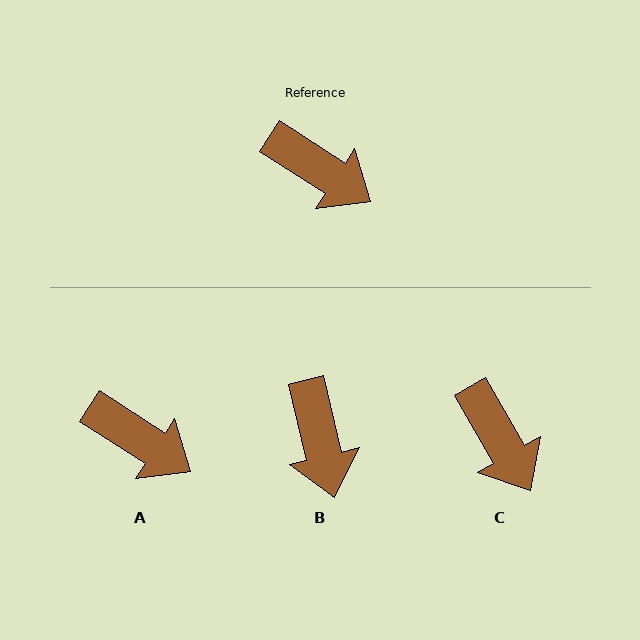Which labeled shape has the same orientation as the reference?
A.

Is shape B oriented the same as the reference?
No, it is off by about 43 degrees.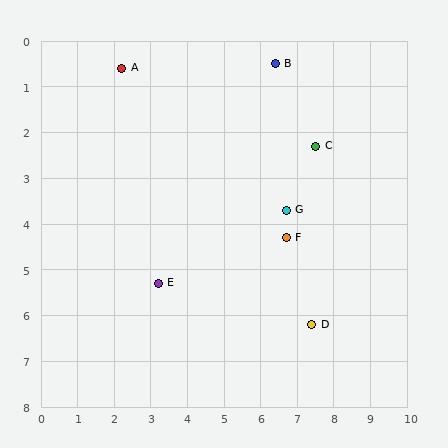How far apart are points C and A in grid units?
Points C and A are about 5.6 grid units apart.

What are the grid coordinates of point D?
Point D is at approximately (7.4, 6.2).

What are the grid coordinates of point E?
Point E is at approximately (3.2, 5.3).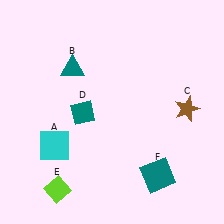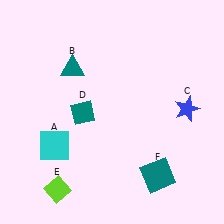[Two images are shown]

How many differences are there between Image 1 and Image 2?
There is 1 difference between the two images.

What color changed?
The star (C) changed from brown in Image 1 to blue in Image 2.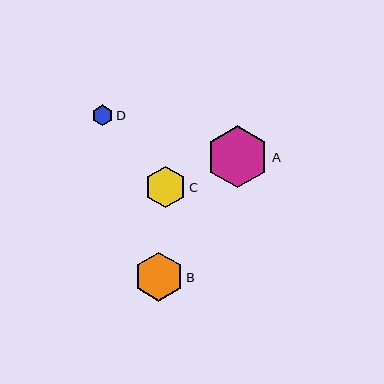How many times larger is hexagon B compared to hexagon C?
Hexagon B is approximately 1.2 times the size of hexagon C.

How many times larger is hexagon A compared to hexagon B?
Hexagon A is approximately 1.3 times the size of hexagon B.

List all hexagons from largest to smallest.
From largest to smallest: A, B, C, D.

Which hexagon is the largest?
Hexagon A is the largest with a size of approximately 62 pixels.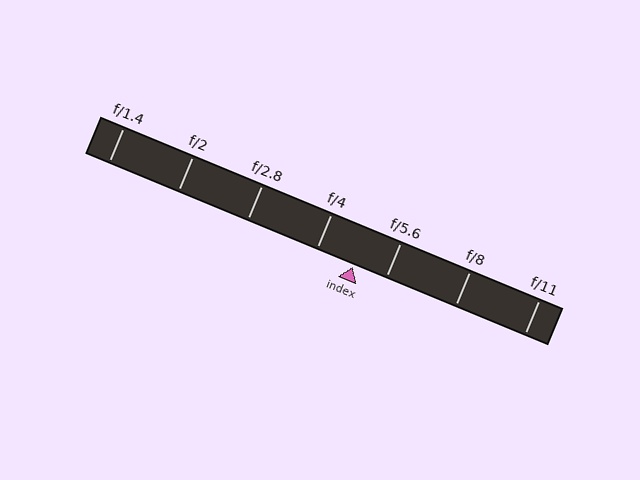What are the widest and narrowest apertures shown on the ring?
The widest aperture shown is f/1.4 and the narrowest is f/11.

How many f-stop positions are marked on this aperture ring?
There are 7 f-stop positions marked.